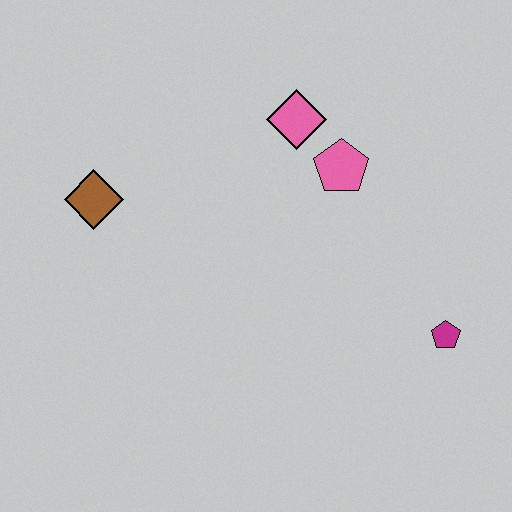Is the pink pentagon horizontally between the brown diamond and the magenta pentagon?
Yes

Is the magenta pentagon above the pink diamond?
No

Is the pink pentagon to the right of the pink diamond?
Yes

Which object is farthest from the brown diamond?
The magenta pentagon is farthest from the brown diamond.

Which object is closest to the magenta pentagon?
The pink pentagon is closest to the magenta pentagon.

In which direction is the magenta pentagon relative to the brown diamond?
The magenta pentagon is to the right of the brown diamond.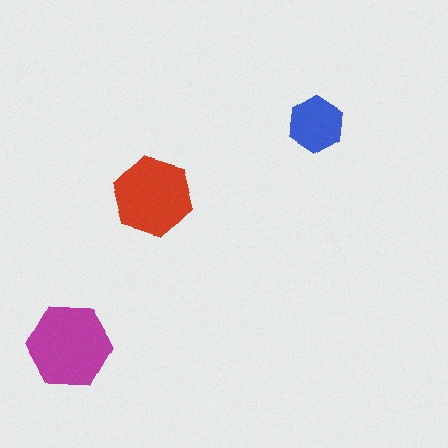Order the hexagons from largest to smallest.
the magenta one, the red one, the blue one.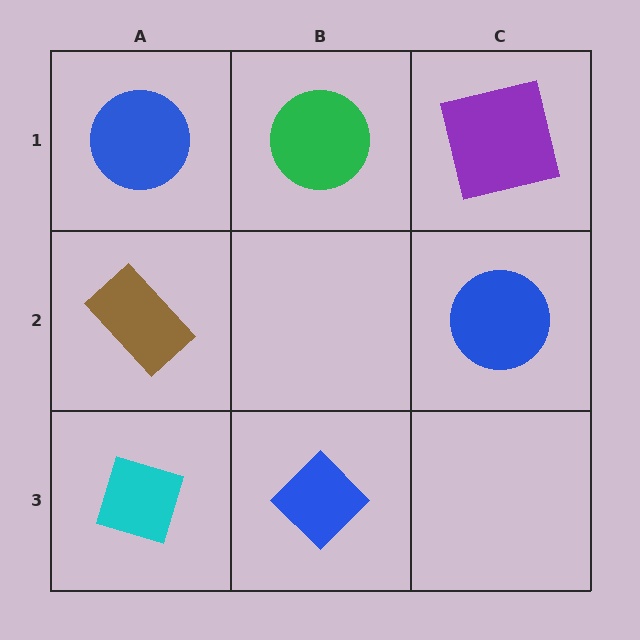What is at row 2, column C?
A blue circle.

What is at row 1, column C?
A purple square.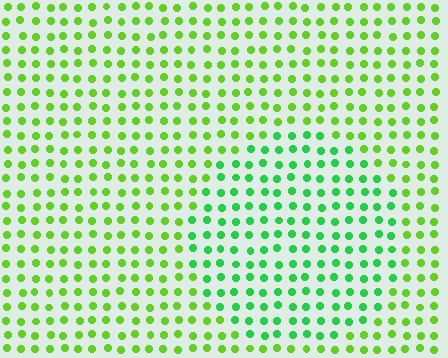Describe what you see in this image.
The image is filled with small lime elements in a uniform arrangement. A circle-shaped region is visible where the elements are tinted to a slightly different hue, forming a subtle color boundary.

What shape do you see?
I see a circle.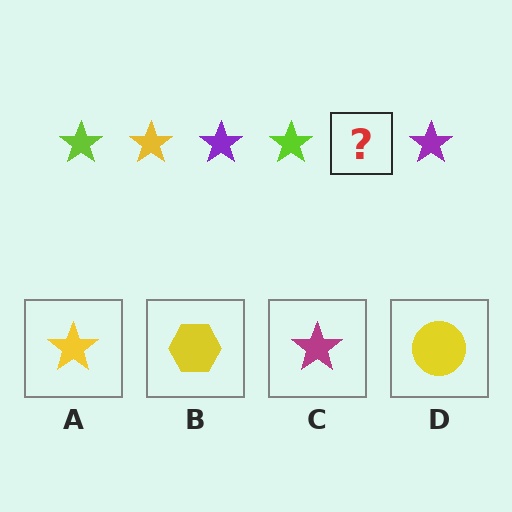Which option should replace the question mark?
Option A.